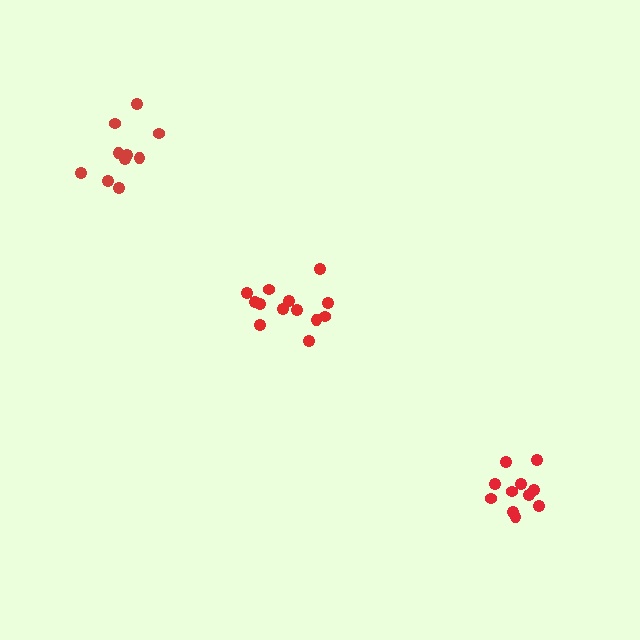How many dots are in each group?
Group 1: 13 dots, Group 2: 11 dots, Group 3: 10 dots (34 total).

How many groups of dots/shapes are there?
There are 3 groups.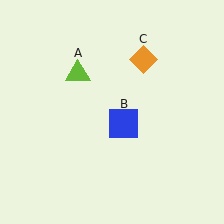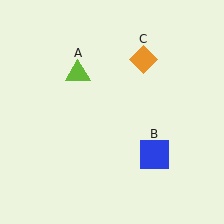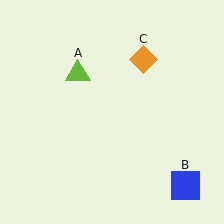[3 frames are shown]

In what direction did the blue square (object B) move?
The blue square (object B) moved down and to the right.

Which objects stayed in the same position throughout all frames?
Lime triangle (object A) and orange diamond (object C) remained stationary.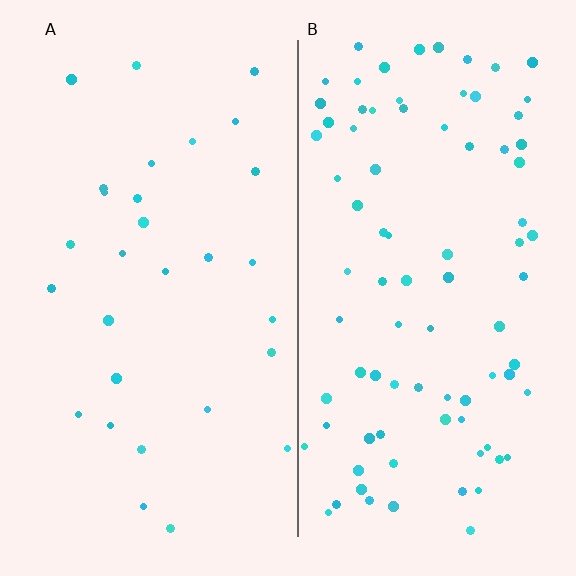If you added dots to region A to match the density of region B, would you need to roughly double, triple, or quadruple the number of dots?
Approximately triple.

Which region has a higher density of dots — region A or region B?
B (the right).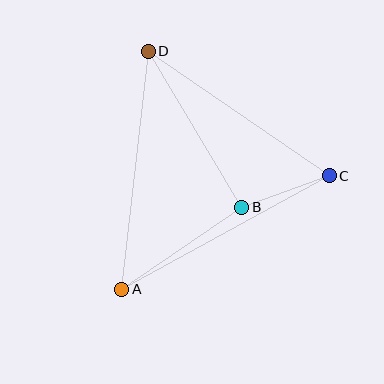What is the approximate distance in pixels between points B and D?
The distance between B and D is approximately 182 pixels.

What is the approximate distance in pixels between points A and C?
The distance between A and C is approximately 237 pixels.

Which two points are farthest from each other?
Points A and D are farthest from each other.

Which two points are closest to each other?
Points B and C are closest to each other.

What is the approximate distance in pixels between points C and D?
The distance between C and D is approximately 220 pixels.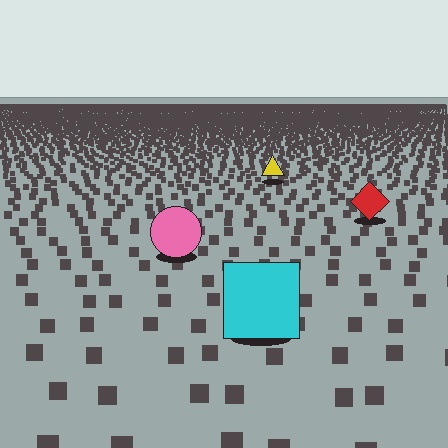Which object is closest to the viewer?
The cyan square is closest. The texture marks near it are larger and more spread out.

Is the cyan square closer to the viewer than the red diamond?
Yes. The cyan square is closer — you can tell from the texture gradient: the ground texture is coarser near it.